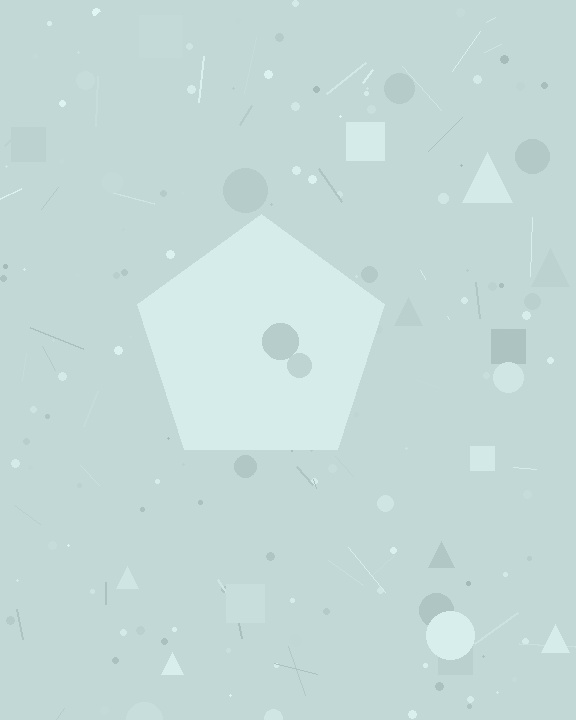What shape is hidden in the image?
A pentagon is hidden in the image.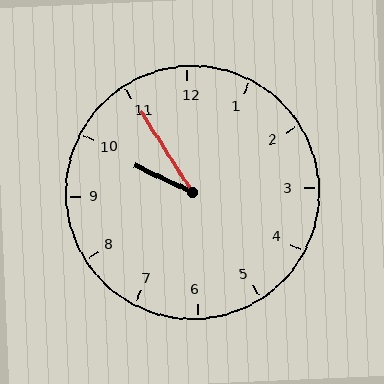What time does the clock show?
9:55.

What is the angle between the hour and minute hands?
Approximately 32 degrees.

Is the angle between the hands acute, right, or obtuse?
It is acute.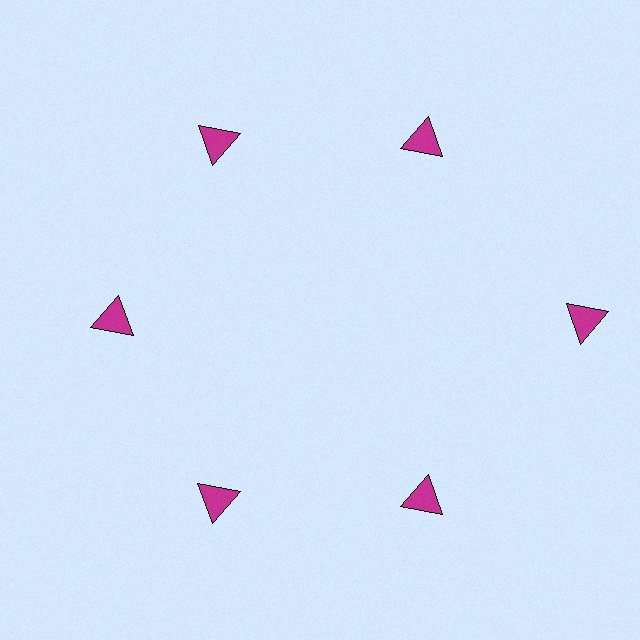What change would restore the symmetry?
The symmetry would be restored by moving it inward, back onto the ring so that all 6 triangles sit at equal angles and equal distance from the center.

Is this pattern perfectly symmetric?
No. The 6 magenta triangles are arranged in a ring, but one element near the 3 o'clock position is pushed outward from the center, breaking the 6-fold rotational symmetry.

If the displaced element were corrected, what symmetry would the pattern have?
It would have 6-fold rotational symmetry — the pattern would map onto itself every 60 degrees.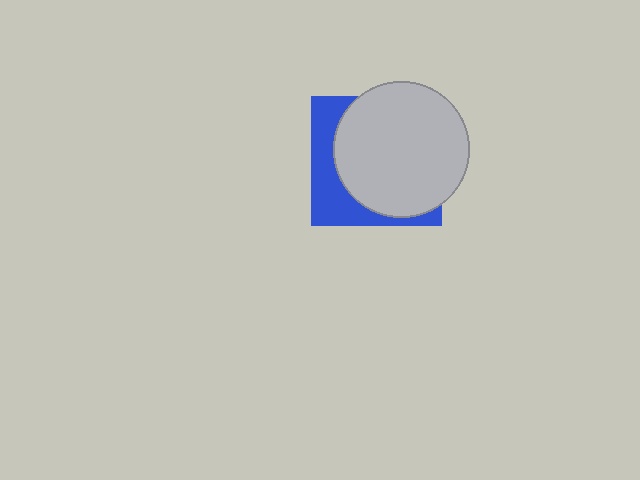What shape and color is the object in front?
The object in front is a light gray circle.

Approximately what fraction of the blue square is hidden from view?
Roughly 69% of the blue square is hidden behind the light gray circle.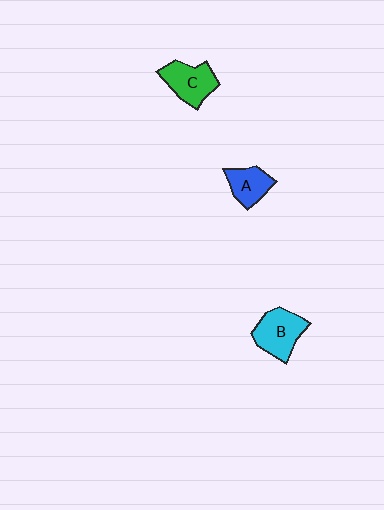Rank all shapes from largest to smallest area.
From largest to smallest: B (cyan), C (green), A (blue).